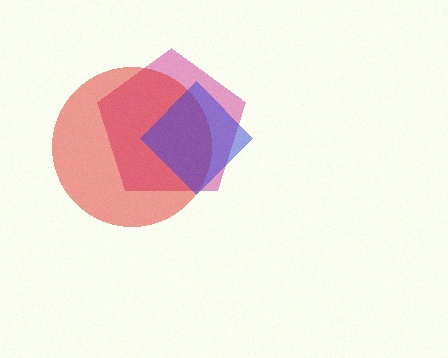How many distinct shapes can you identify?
There are 3 distinct shapes: a magenta pentagon, a red circle, a blue diamond.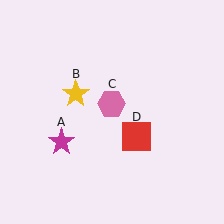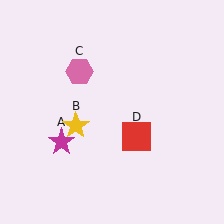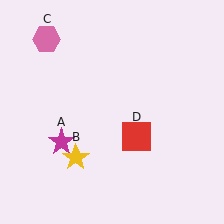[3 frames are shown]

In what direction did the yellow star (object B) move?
The yellow star (object B) moved down.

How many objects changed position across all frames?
2 objects changed position: yellow star (object B), pink hexagon (object C).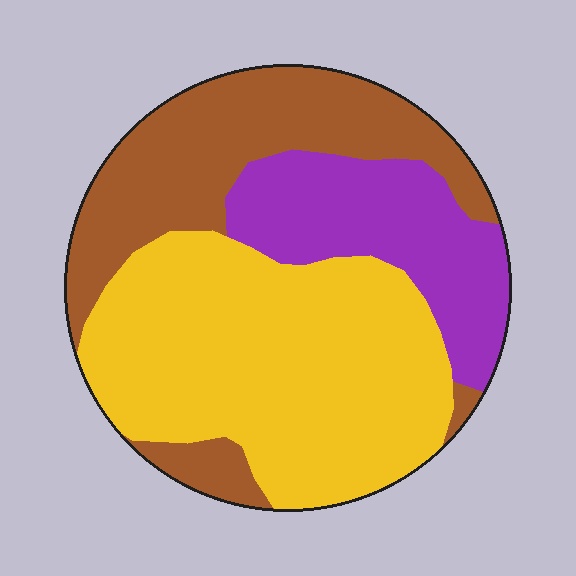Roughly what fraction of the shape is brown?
Brown takes up about one third (1/3) of the shape.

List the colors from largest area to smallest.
From largest to smallest: yellow, brown, purple.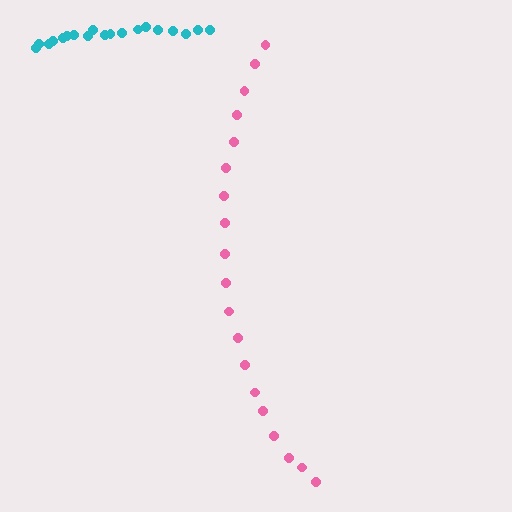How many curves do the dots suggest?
There are 2 distinct paths.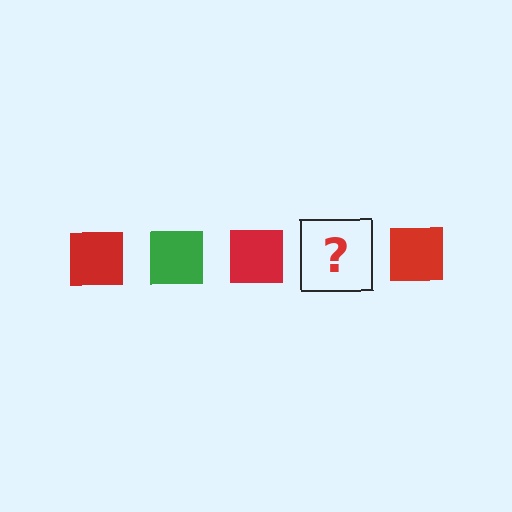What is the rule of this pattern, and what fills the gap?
The rule is that the pattern cycles through red, green squares. The gap should be filled with a green square.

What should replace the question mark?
The question mark should be replaced with a green square.